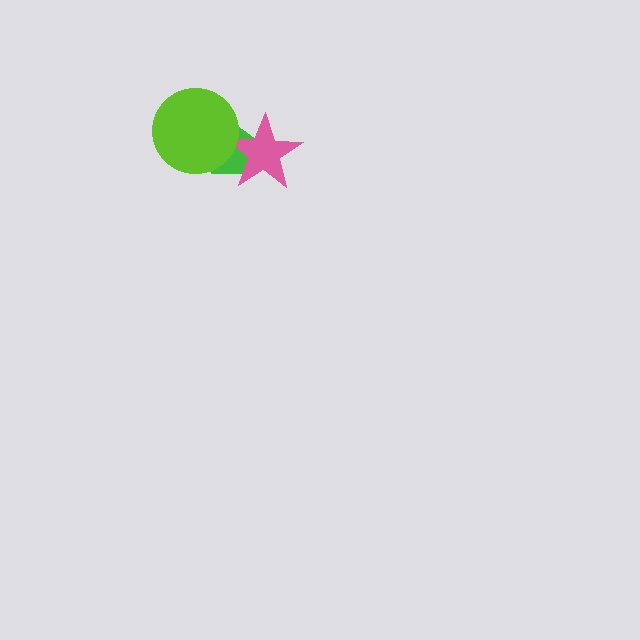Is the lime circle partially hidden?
No, no other shape covers it.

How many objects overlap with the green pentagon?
2 objects overlap with the green pentagon.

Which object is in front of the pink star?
The lime circle is in front of the pink star.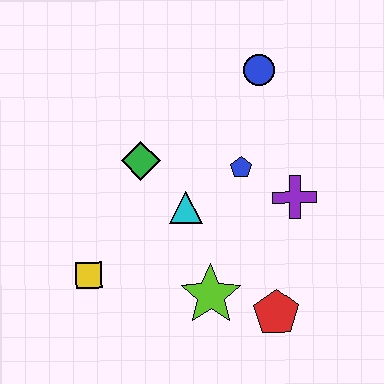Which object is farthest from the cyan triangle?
The blue circle is farthest from the cyan triangle.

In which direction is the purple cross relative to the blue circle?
The purple cross is below the blue circle.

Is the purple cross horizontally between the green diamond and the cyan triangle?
No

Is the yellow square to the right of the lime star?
No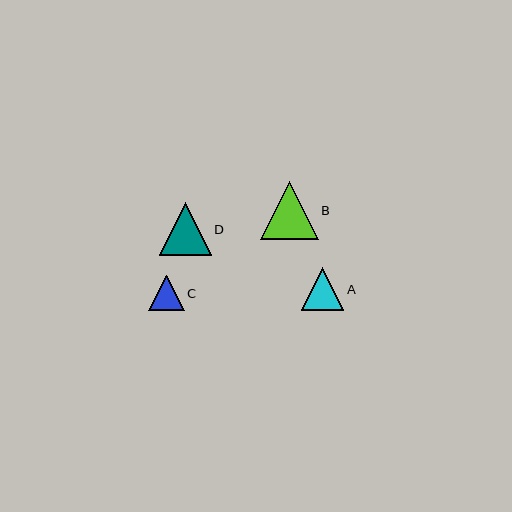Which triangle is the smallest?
Triangle C is the smallest with a size of approximately 35 pixels.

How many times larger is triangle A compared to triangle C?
Triangle A is approximately 1.2 times the size of triangle C.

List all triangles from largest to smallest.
From largest to smallest: B, D, A, C.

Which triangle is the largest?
Triangle B is the largest with a size of approximately 58 pixels.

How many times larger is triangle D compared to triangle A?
Triangle D is approximately 1.2 times the size of triangle A.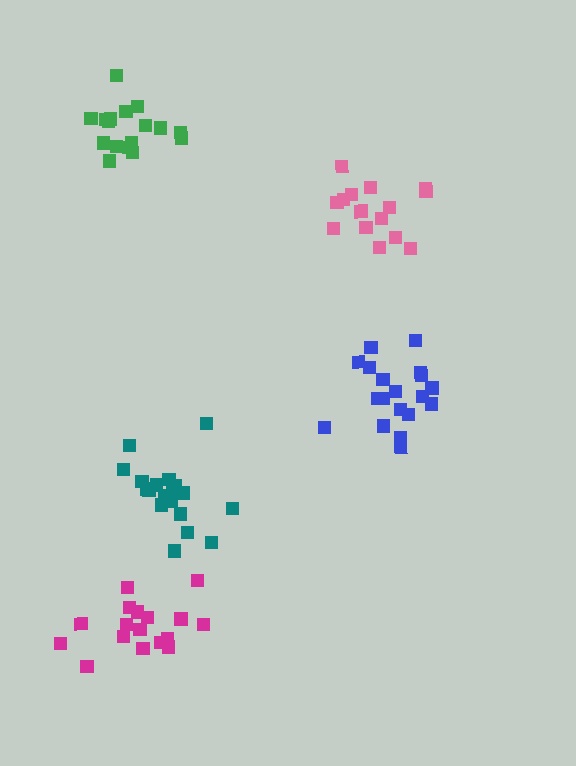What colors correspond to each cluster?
The clusters are colored: green, blue, teal, magenta, pink.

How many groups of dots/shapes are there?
There are 5 groups.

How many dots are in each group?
Group 1: 17 dots, Group 2: 19 dots, Group 3: 19 dots, Group 4: 17 dots, Group 5: 15 dots (87 total).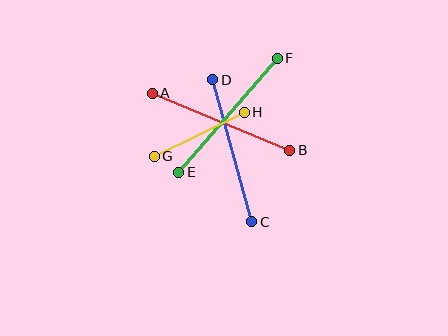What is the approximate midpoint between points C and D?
The midpoint is at approximately (232, 151) pixels.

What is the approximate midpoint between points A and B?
The midpoint is at approximately (221, 122) pixels.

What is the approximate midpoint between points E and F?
The midpoint is at approximately (228, 115) pixels.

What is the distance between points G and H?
The distance is approximately 101 pixels.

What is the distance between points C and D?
The distance is approximately 147 pixels.